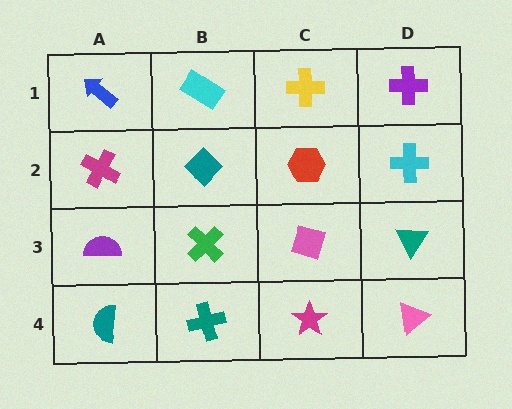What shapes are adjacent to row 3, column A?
A magenta cross (row 2, column A), a teal semicircle (row 4, column A), a green cross (row 3, column B).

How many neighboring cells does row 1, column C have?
3.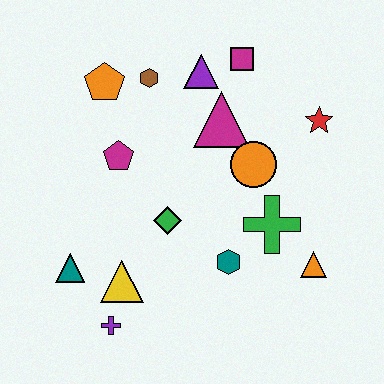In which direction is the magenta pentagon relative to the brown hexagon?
The magenta pentagon is below the brown hexagon.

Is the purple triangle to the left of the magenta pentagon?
No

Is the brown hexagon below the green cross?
No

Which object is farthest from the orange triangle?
The orange pentagon is farthest from the orange triangle.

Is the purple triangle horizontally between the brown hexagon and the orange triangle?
Yes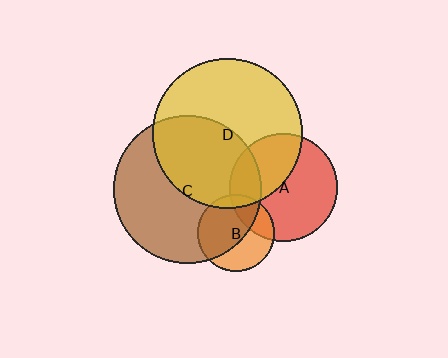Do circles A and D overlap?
Yes.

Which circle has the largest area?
Circle D (yellow).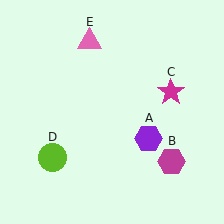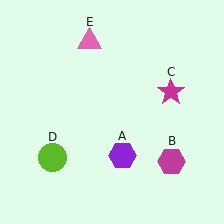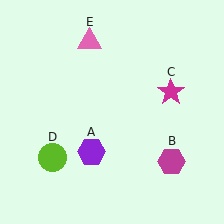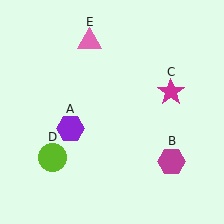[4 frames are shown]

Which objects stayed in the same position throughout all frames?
Magenta hexagon (object B) and magenta star (object C) and lime circle (object D) and pink triangle (object E) remained stationary.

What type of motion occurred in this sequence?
The purple hexagon (object A) rotated clockwise around the center of the scene.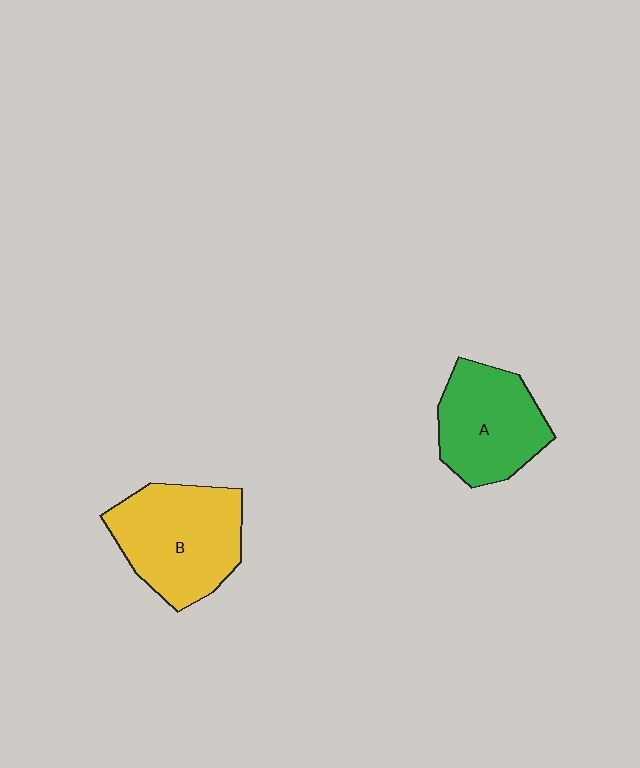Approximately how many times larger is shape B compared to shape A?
Approximately 1.2 times.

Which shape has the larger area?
Shape B (yellow).